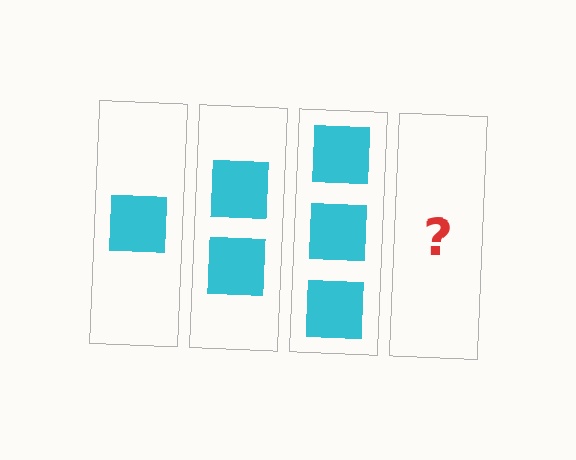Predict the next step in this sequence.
The next step is 4 squares.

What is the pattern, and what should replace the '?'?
The pattern is that each step adds one more square. The '?' should be 4 squares.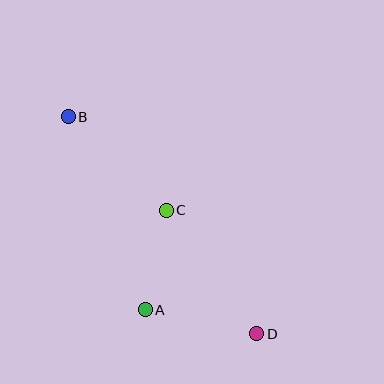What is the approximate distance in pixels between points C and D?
The distance between C and D is approximately 153 pixels.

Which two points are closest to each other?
Points A and C are closest to each other.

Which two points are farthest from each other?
Points B and D are farthest from each other.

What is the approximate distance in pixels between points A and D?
The distance between A and D is approximately 114 pixels.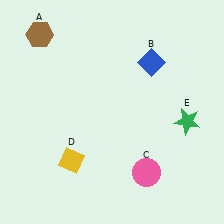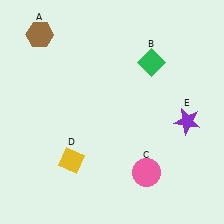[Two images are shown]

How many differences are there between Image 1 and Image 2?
There are 2 differences between the two images.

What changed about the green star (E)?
In Image 1, E is green. In Image 2, it changed to purple.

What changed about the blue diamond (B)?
In Image 1, B is blue. In Image 2, it changed to green.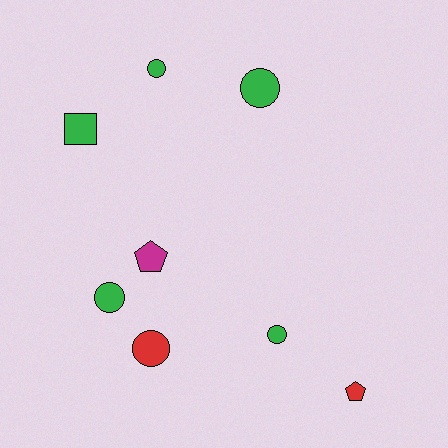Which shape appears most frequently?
Circle, with 5 objects.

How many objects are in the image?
There are 8 objects.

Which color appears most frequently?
Green, with 5 objects.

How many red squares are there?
There are no red squares.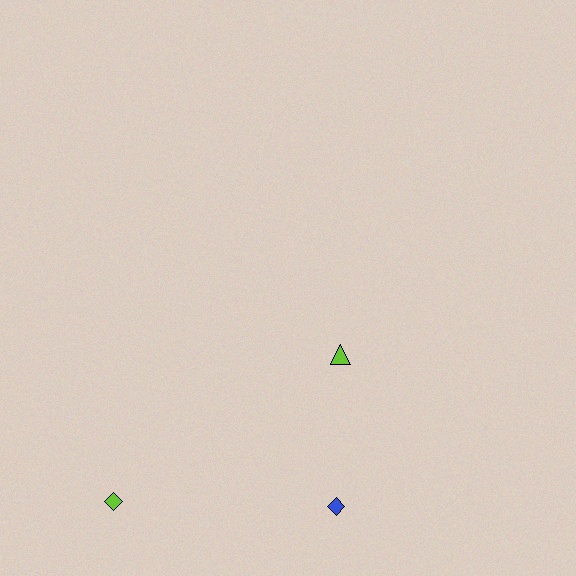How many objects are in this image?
There are 3 objects.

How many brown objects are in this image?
There are no brown objects.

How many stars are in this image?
There are no stars.